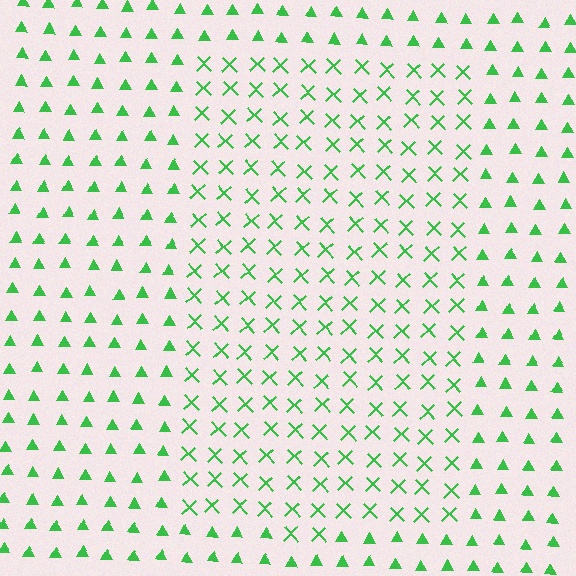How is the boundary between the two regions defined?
The boundary is defined by a change in element shape: X marks inside vs. triangles outside. All elements share the same color and spacing.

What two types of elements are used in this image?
The image uses X marks inside the rectangle region and triangles outside it.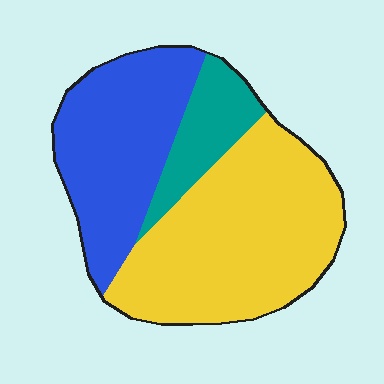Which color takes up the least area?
Teal, at roughly 15%.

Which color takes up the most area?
Yellow, at roughly 50%.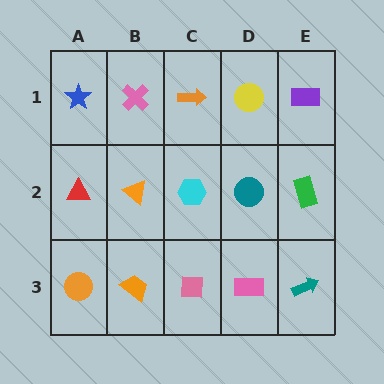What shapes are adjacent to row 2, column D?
A yellow circle (row 1, column D), a pink rectangle (row 3, column D), a cyan hexagon (row 2, column C), a green rectangle (row 2, column E).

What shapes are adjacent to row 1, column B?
An orange triangle (row 2, column B), a blue star (row 1, column A), an orange arrow (row 1, column C).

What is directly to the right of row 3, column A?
An orange trapezoid.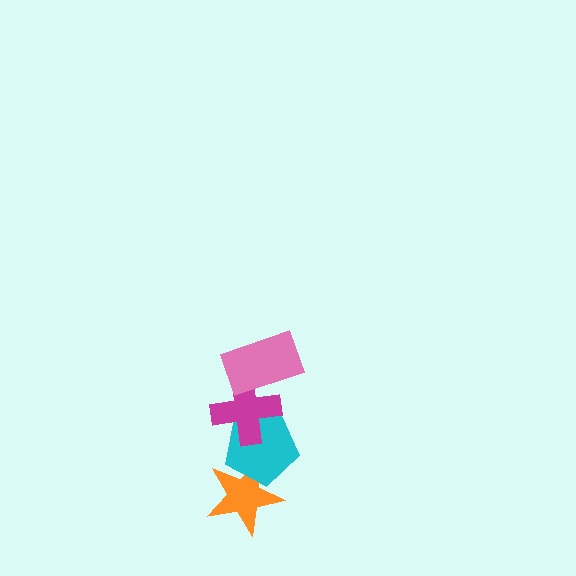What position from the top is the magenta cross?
The magenta cross is 2nd from the top.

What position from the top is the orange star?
The orange star is 4th from the top.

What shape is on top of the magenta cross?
The pink rectangle is on top of the magenta cross.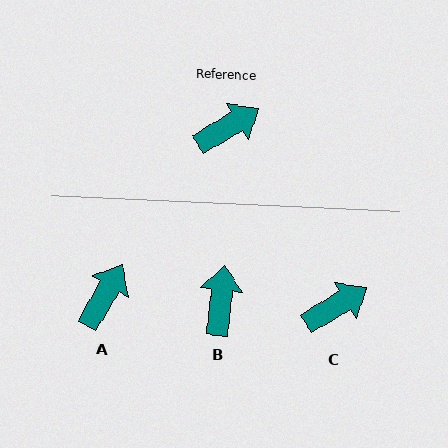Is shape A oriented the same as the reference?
No, it is off by about 29 degrees.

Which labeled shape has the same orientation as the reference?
C.